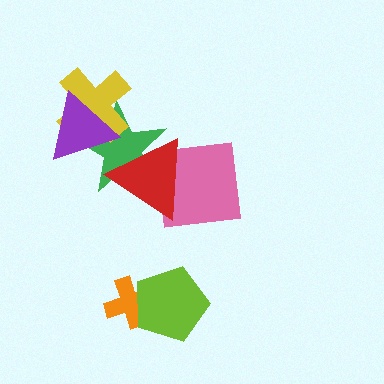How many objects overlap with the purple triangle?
2 objects overlap with the purple triangle.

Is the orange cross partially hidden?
Yes, it is partially covered by another shape.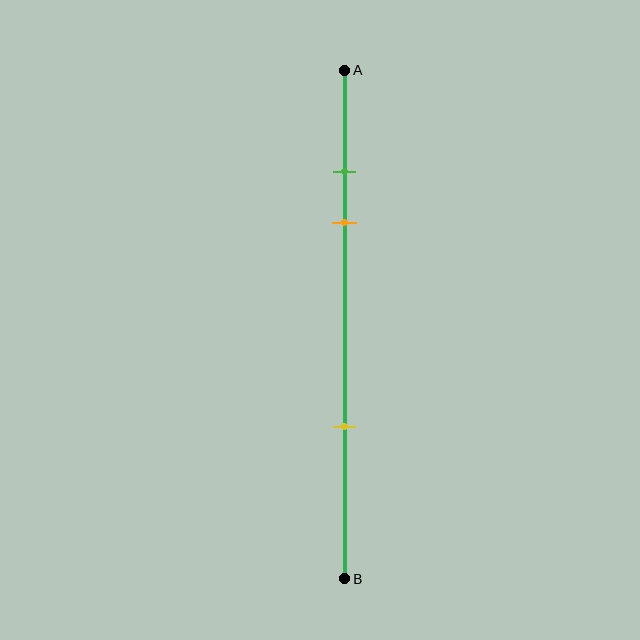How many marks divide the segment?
There are 3 marks dividing the segment.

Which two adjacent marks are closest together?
The green and orange marks are the closest adjacent pair.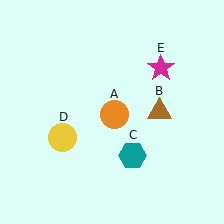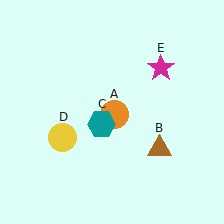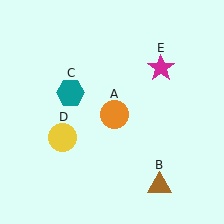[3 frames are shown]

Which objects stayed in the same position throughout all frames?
Orange circle (object A) and yellow circle (object D) and magenta star (object E) remained stationary.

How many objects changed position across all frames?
2 objects changed position: brown triangle (object B), teal hexagon (object C).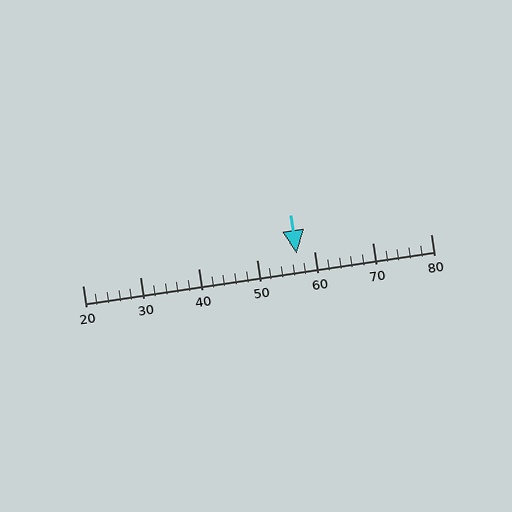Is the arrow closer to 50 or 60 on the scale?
The arrow is closer to 60.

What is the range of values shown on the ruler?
The ruler shows values from 20 to 80.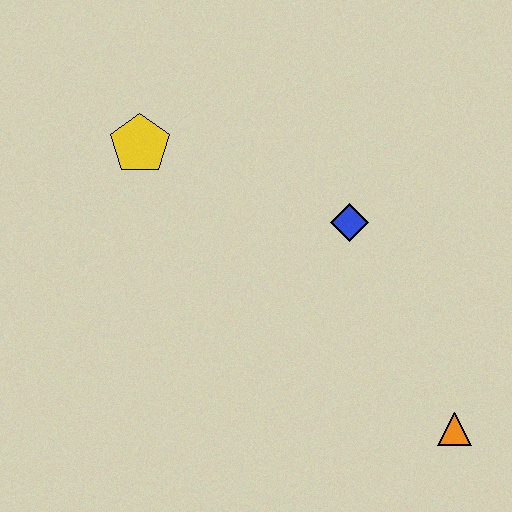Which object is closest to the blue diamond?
The yellow pentagon is closest to the blue diamond.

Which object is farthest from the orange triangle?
The yellow pentagon is farthest from the orange triangle.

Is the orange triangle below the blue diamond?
Yes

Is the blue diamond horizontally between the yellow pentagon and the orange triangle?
Yes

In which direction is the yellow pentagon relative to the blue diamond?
The yellow pentagon is to the left of the blue diamond.